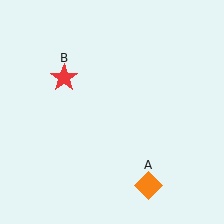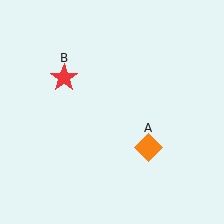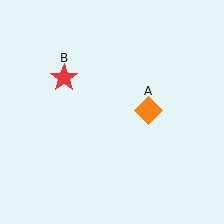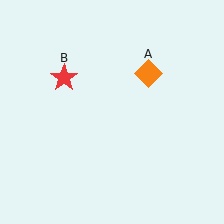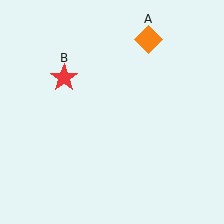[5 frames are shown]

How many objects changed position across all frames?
1 object changed position: orange diamond (object A).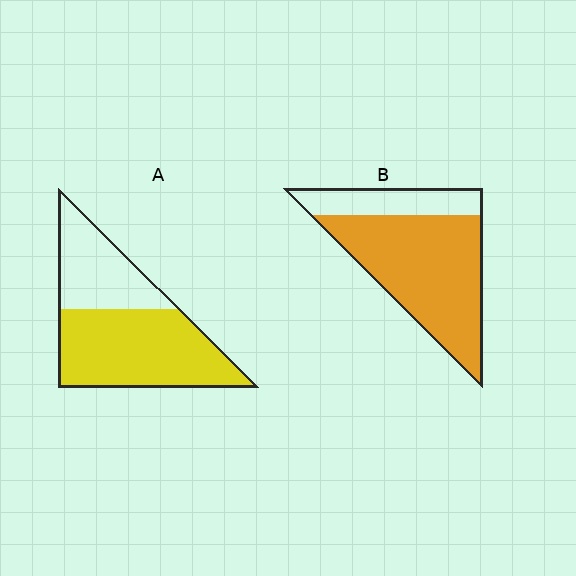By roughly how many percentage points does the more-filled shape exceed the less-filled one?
By roughly 10 percentage points (B over A).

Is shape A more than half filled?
Yes.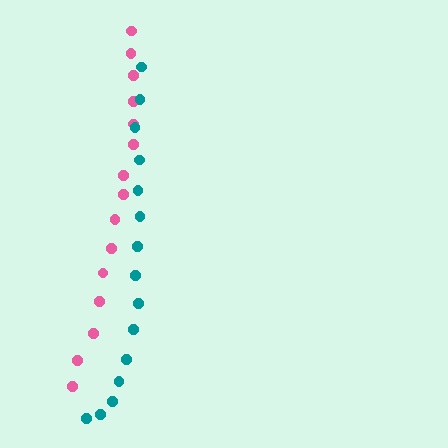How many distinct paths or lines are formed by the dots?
There are 2 distinct paths.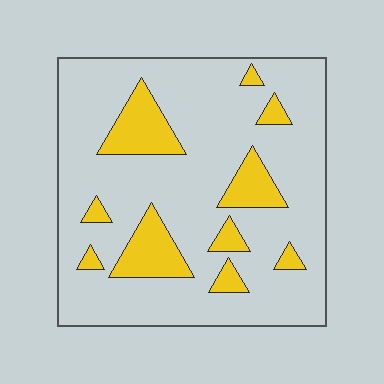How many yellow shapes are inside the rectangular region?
10.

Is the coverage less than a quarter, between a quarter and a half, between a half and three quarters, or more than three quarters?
Less than a quarter.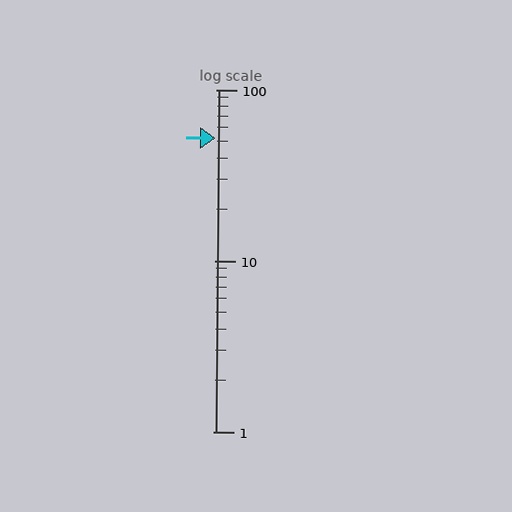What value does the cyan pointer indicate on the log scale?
The pointer indicates approximately 52.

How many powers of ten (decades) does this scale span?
The scale spans 2 decades, from 1 to 100.